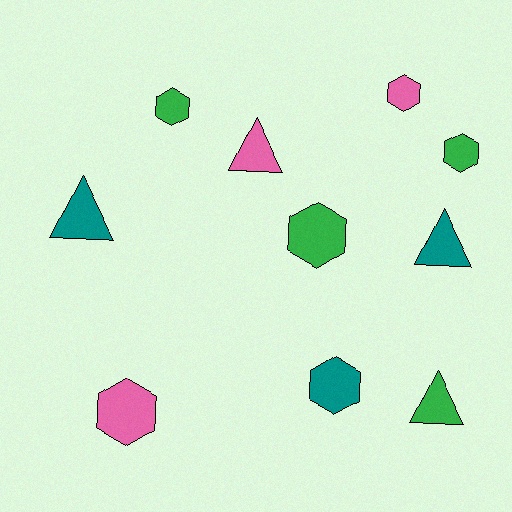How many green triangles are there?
There is 1 green triangle.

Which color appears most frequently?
Green, with 4 objects.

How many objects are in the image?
There are 10 objects.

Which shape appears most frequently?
Hexagon, with 6 objects.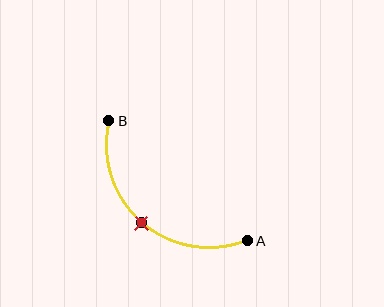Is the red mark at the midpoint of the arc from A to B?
Yes. The red mark lies on the arc at equal arc-length from both A and B — it is the arc midpoint.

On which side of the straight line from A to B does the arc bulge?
The arc bulges below and to the left of the straight line connecting A and B.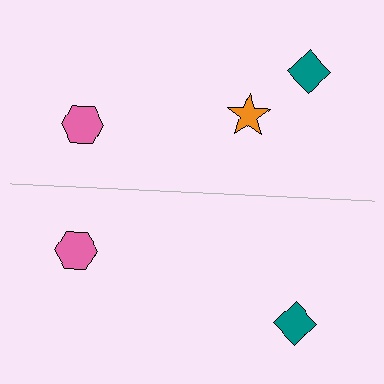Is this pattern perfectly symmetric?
No, the pattern is not perfectly symmetric. A orange star is missing from the bottom side.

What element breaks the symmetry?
A orange star is missing from the bottom side.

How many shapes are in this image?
There are 5 shapes in this image.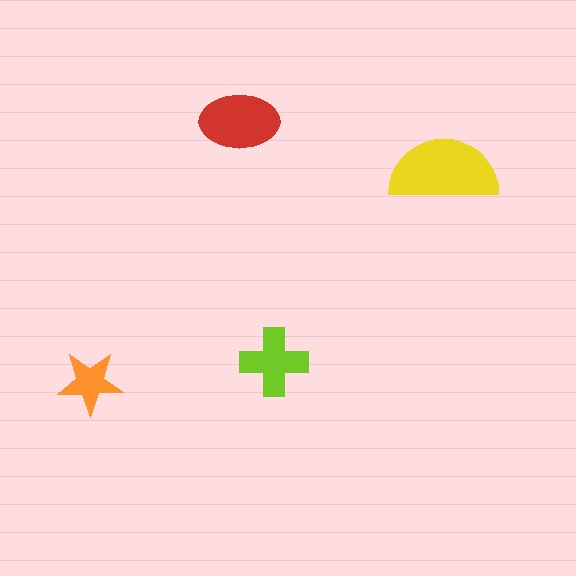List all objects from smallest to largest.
The orange star, the lime cross, the red ellipse, the yellow semicircle.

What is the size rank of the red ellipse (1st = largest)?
2nd.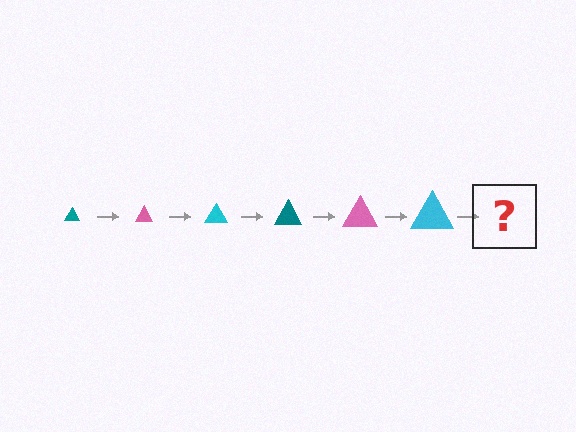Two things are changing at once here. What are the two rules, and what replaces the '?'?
The two rules are that the triangle grows larger each step and the color cycles through teal, pink, and cyan. The '?' should be a teal triangle, larger than the previous one.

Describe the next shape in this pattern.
It should be a teal triangle, larger than the previous one.